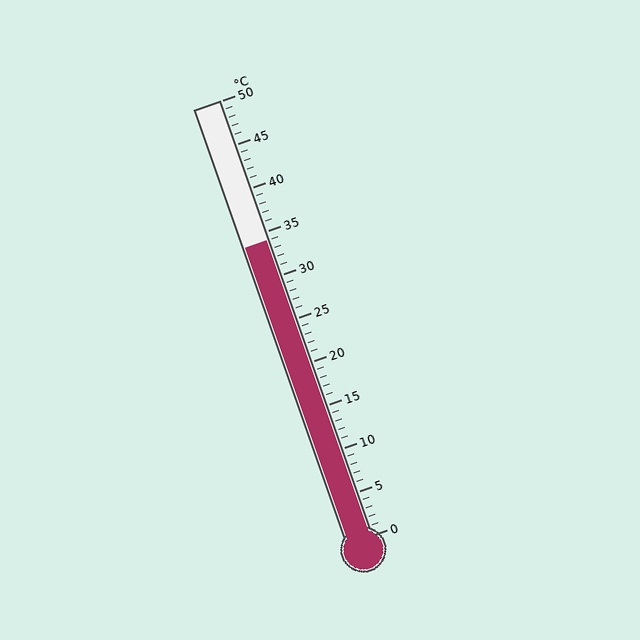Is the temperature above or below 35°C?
The temperature is below 35°C.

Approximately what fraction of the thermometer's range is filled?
The thermometer is filled to approximately 70% of its range.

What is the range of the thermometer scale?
The thermometer scale ranges from 0°C to 50°C.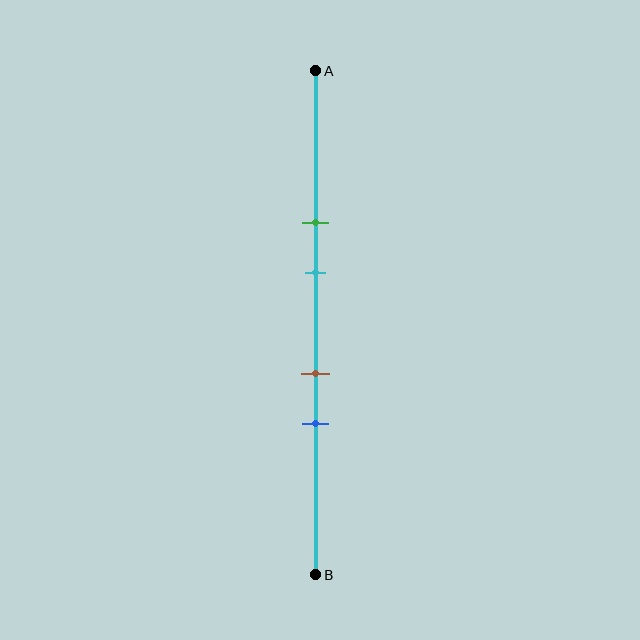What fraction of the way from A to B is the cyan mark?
The cyan mark is approximately 40% (0.4) of the way from A to B.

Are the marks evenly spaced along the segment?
No, the marks are not evenly spaced.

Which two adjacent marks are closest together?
The brown and blue marks are the closest adjacent pair.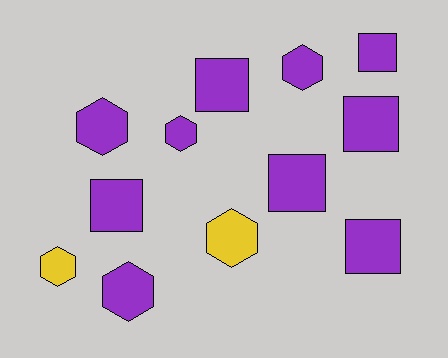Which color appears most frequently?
Purple, with 10 objects.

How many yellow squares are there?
There are no yellow squares.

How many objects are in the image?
There are 12 objects.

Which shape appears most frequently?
Square, with 6 objects.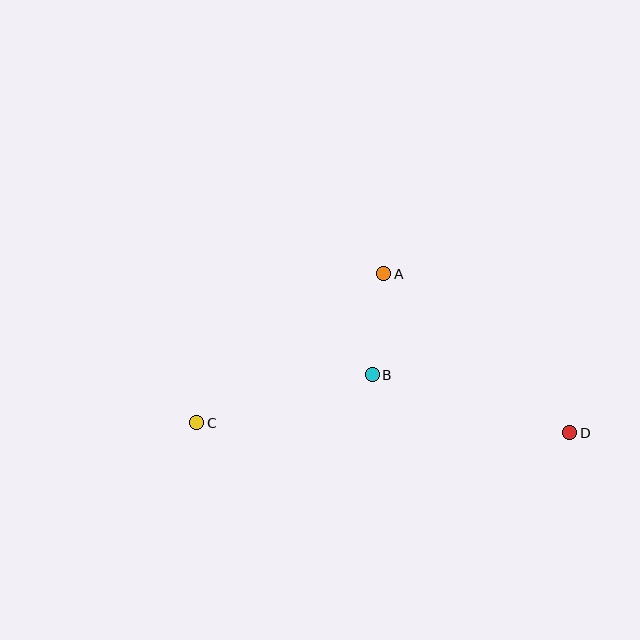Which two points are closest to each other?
Points A and B are closest to each other.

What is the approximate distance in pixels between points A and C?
The distance between A and C is approximately 239 pixels.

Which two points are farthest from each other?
Points C and D are farthest from each other.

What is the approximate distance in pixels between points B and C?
The distance between B and C is approximately 182 pixels.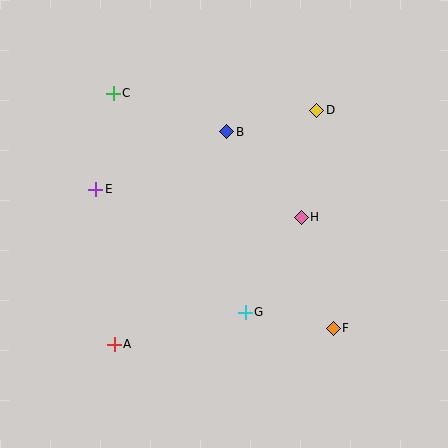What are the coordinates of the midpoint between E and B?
The midpoint between E and B is at (161, 161).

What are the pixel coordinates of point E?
Point E is at (96, 189).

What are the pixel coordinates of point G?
Point G is at (245, 312).